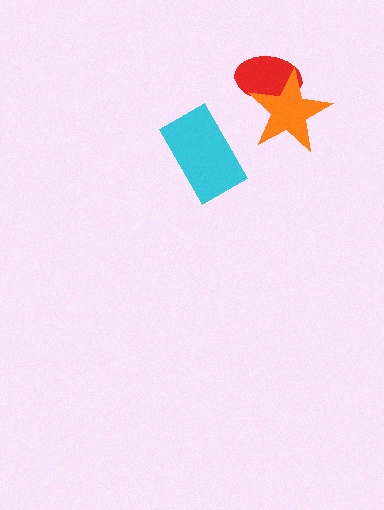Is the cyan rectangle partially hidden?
No, no other shape covers it.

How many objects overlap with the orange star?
1 object overlaps with the orange star.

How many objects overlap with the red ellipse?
1 object overlaps with the red ellipse.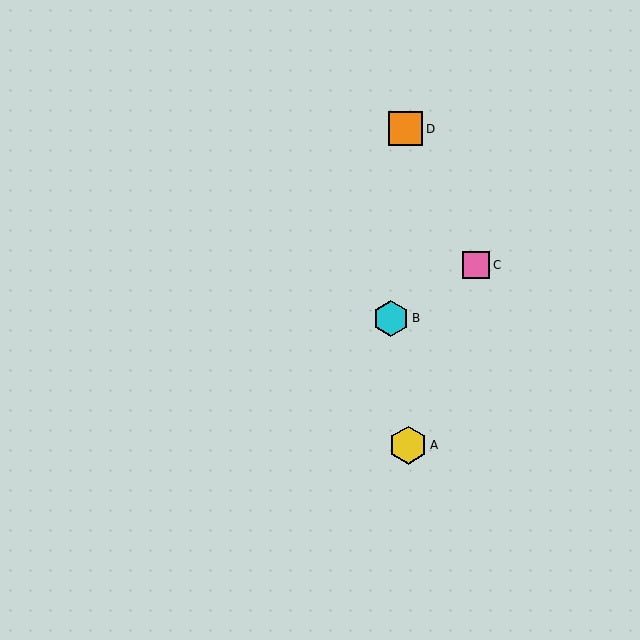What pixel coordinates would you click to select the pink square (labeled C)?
Click at (476, 265) to select the pink square C.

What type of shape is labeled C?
Shape C is a pink square.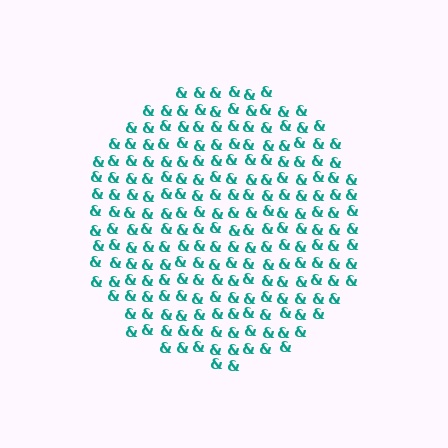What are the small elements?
The small elements are ampersands.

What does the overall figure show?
The overall figure shows a circle.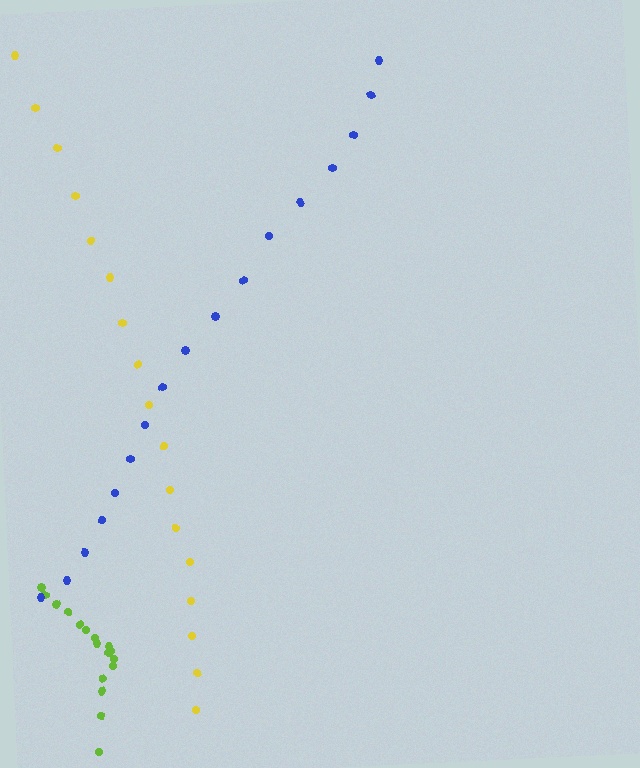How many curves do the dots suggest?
There are 3 distinct paths.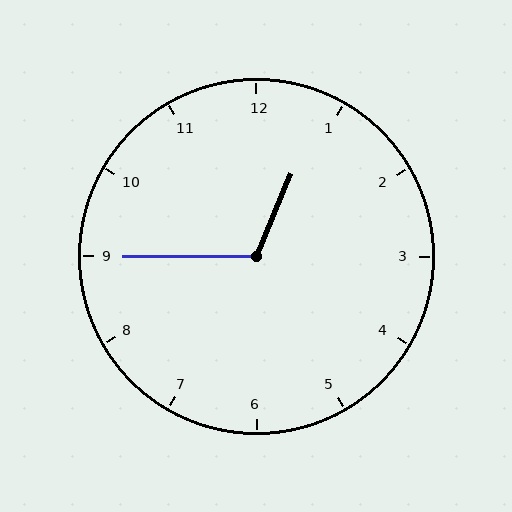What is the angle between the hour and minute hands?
Approximately 112 degrees.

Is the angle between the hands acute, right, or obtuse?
It is obtuse.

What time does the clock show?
12:45.